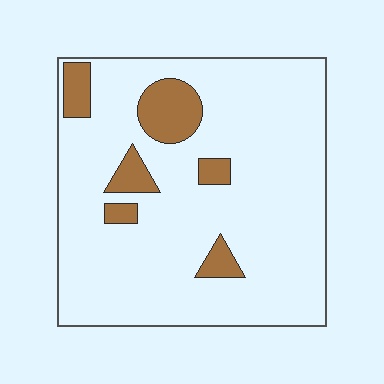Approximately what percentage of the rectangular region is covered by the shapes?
Approximately 15%.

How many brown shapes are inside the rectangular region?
6.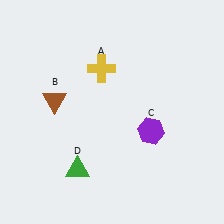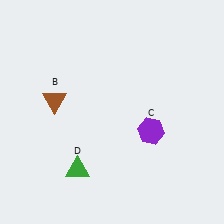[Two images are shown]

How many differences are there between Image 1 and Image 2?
There is 1 difference between the two images.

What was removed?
The yellow cross (A) was removed in Image 2.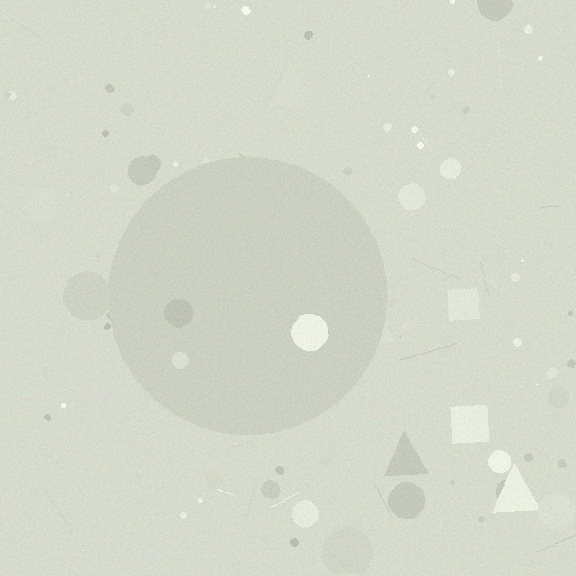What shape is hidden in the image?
A circle is hidden in the image.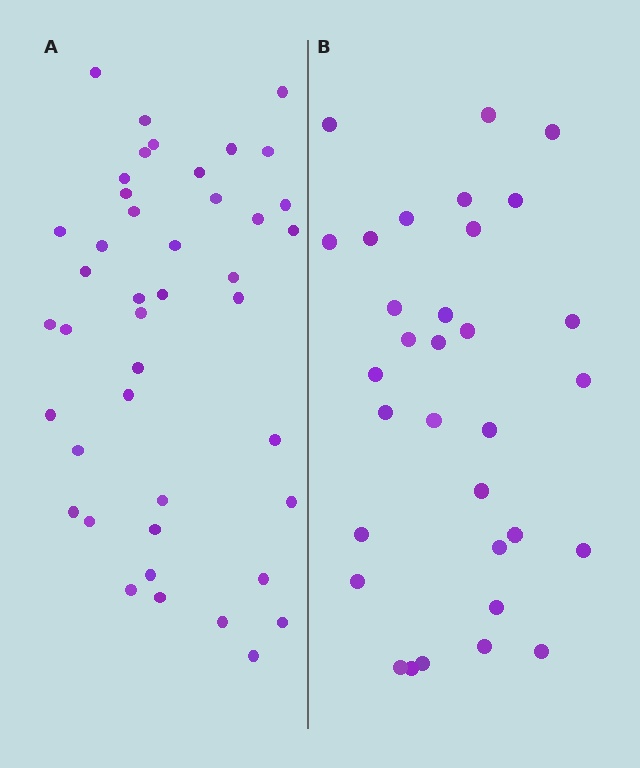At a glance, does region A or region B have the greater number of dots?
Region A (the left region) has more dots.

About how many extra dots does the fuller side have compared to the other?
Region A has roughly 12 or so more dots than region B.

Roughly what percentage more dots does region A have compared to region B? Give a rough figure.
About 35% more.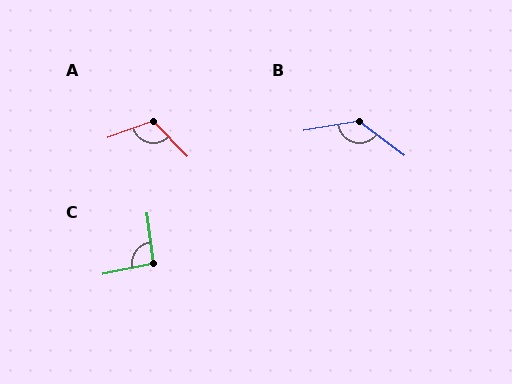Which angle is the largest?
B, at approximately 133 degrees.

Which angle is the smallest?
C, at approximately 94 degrees.